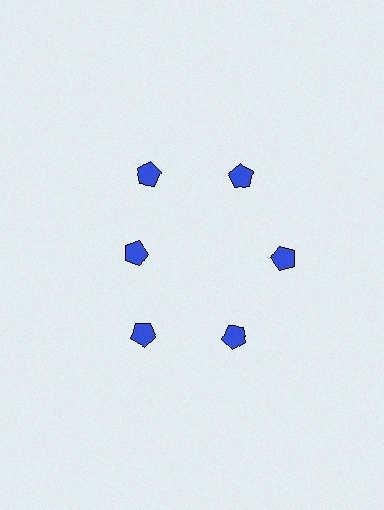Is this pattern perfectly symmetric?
No. The 6 blue pentagons are arranged in a ring, but one element near the 9 o'clock position is pulled inward toward the center, breaking the 6-fold rotational symmetry.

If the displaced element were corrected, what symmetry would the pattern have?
It would have 6-fold rotational symmetry — the pattern would map onto itself every 60 degrees.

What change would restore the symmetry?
The symmetry would be restored by moving it outward, back onto the ring so that all 6 pentagons sit at equal angles and equal distance from the center.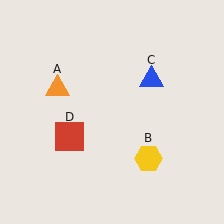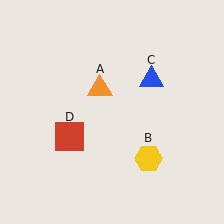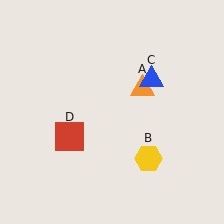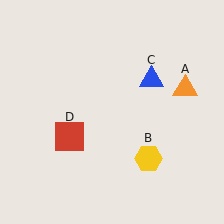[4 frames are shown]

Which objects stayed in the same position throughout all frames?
Yellow hexagon (object B) and blue triangle (object C) and red square (object D) remained stationary.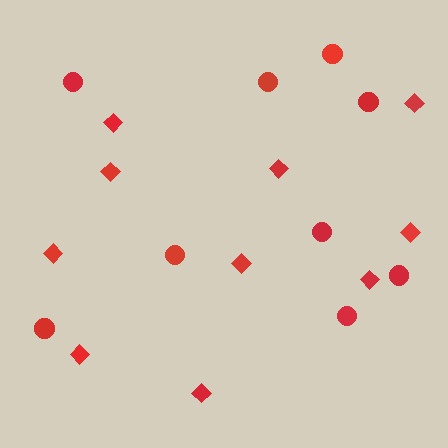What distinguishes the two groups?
There are 2 groups: one group of diamonds (10) and one group of circles (9).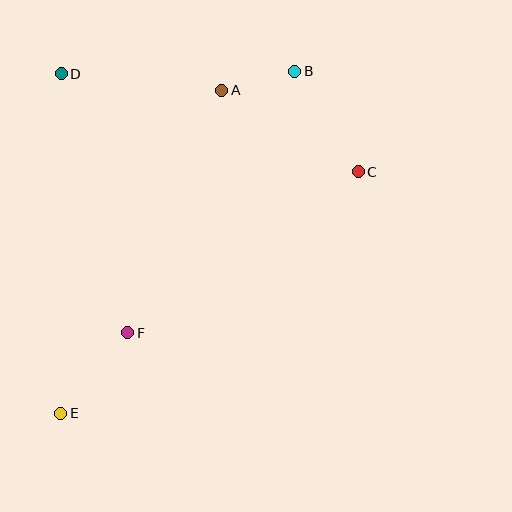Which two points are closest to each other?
Points A and B are closest to each other.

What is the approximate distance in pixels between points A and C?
The distance between A and C is approximately 159 pixels.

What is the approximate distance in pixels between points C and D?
The distance between C and D is approximately 313 pixels.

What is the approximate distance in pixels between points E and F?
The distance between E and F is approximately 105 pixels.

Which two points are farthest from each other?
Points B and E are farthest from each other.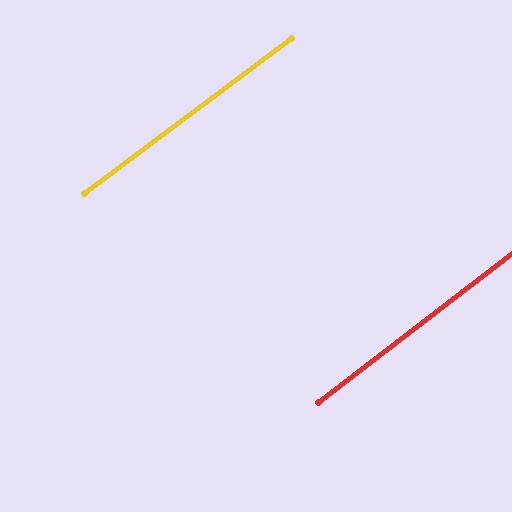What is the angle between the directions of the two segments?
Approximately 1 degree.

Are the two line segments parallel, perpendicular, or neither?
Parallel — their directions differ by only 0.6°.